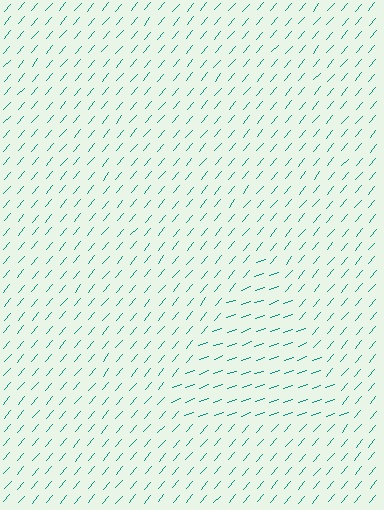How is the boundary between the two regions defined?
The boundary is defined purely by a change in line orientation (approximately 30 degrees difference). All lines are the same color and thickness.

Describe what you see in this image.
The image is filled with small teal line segments. A triangle region in the image has lines oriented differently from the surrounding lines, creating a visible texture boundary.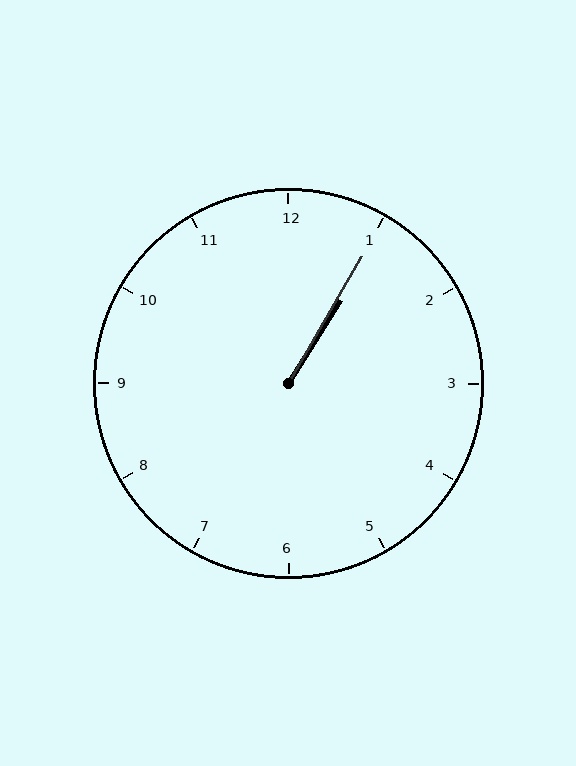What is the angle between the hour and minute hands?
Approximately 2 degrees.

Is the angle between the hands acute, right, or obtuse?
It is acute.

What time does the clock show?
1:05.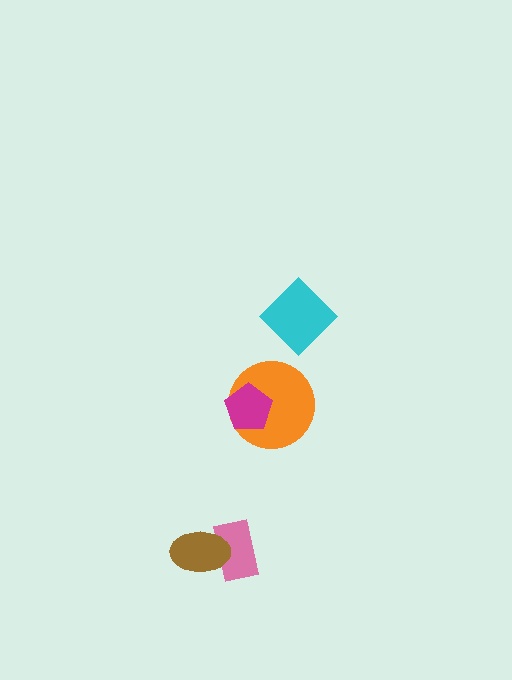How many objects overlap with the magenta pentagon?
1 object overlaps with the magenta pentagon.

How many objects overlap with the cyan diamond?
0 objects overlap with the cyan diamond.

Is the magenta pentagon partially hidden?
No, no other shape covers it.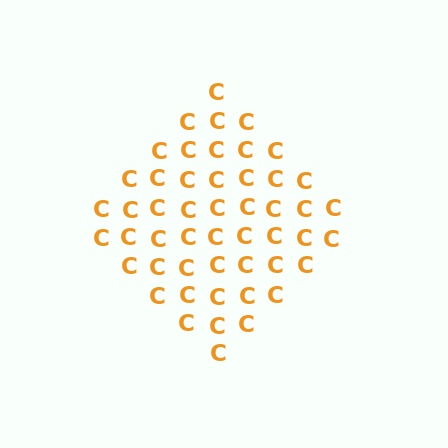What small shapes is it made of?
It is made of small letter C's.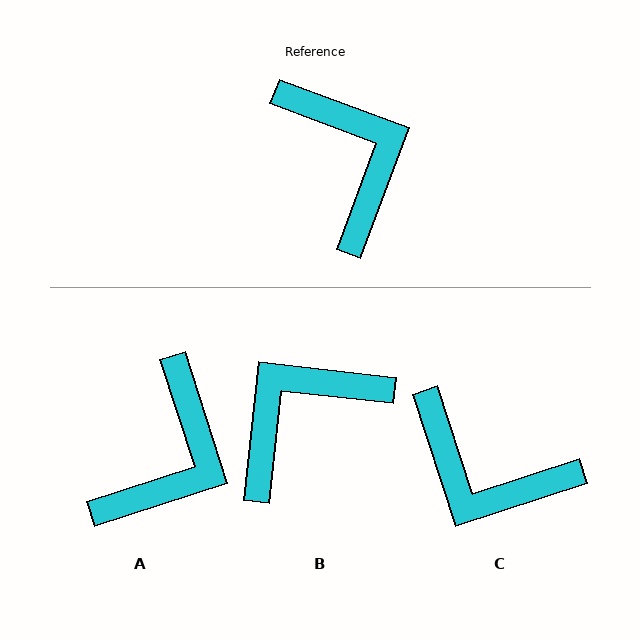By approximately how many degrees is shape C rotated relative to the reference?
Approximately 142 degrees clockwise.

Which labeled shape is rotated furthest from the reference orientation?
C, about 142 degrees away.